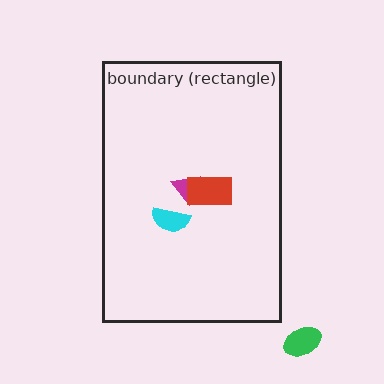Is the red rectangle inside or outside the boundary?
Inside.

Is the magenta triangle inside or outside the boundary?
Inside.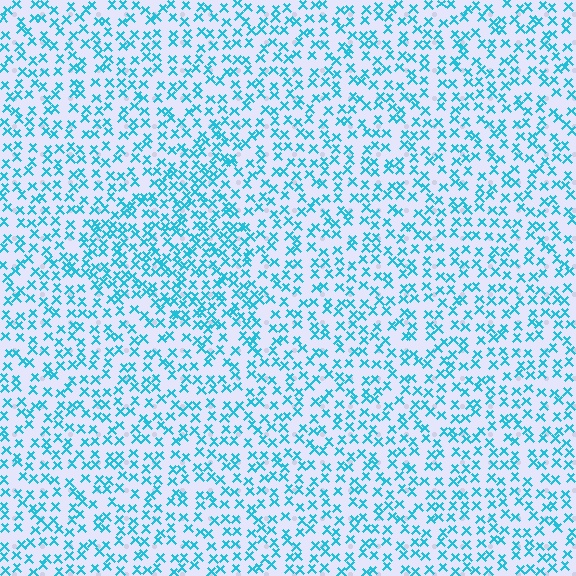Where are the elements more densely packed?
The elements are more densely packed inside the triangle boundary.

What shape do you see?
I see a triangle.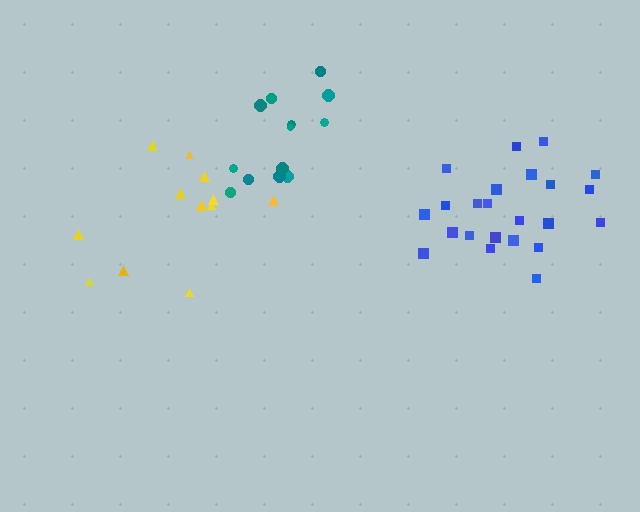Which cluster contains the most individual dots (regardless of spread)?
Blue (23).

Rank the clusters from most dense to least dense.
blue, teal, yellow.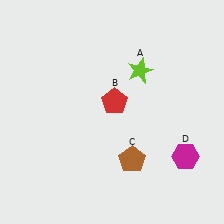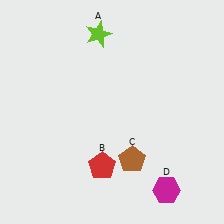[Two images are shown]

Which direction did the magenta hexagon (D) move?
The magenta hexagon (D) moved down.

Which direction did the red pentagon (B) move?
The red pentagon (B) moved down.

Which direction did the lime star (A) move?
The lime star (A) moved left.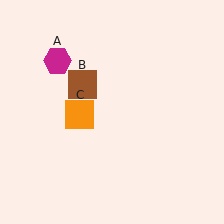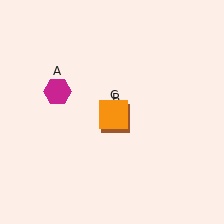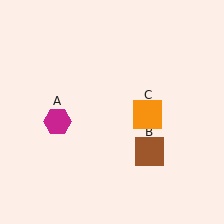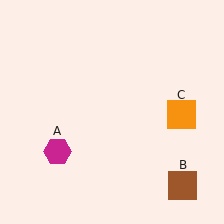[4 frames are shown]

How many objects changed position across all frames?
3 objects changed position: magenta hexagon (object A), brown square (object B), orange square (object C).